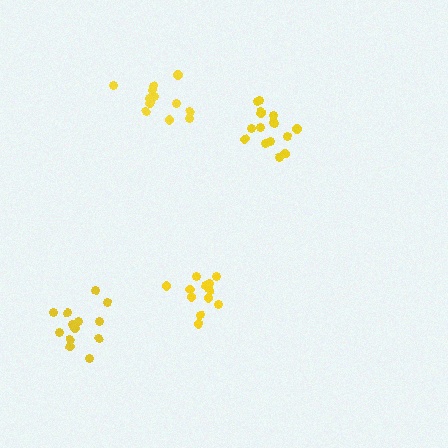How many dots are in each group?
Group 1: 12 dots, Group 2: 14 dots, Group 3: 16 dots, Group 4: 13 dots (55 total).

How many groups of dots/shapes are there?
There are 4 groups.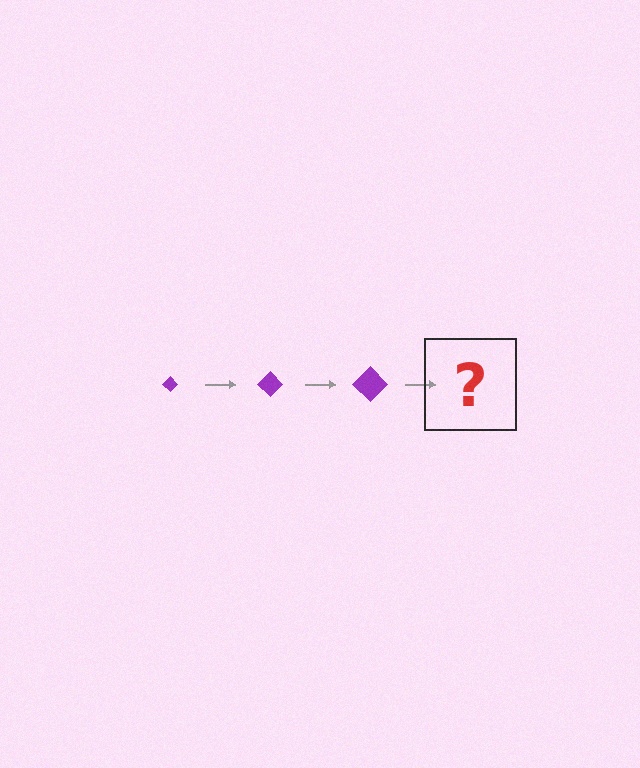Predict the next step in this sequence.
The next step is a purple diamond, larger than the previous one.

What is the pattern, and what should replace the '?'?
The pattern is that the diamond gets progressively larger each step. The '?' should be a purple diamond, larger than the previous one.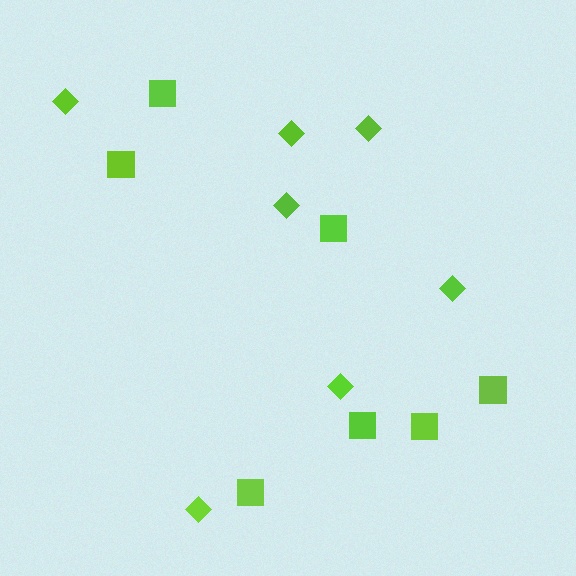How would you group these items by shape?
There are 2 groups: one group of diamonds (7) and one group of squares (7).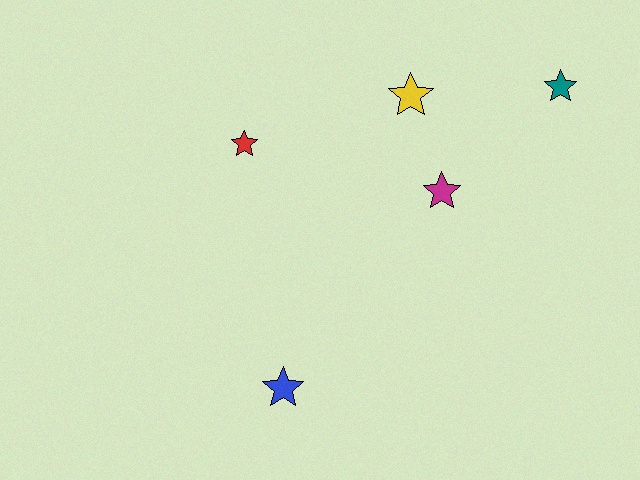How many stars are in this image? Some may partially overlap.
There are 5 stars.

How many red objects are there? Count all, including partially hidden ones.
There is 1 red object.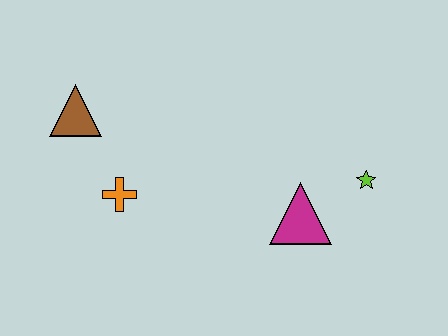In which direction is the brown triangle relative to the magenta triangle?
The brown triangle is to the left of the magenta triangle.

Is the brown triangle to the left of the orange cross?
Yes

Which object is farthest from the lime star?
The brown triangle is farthest from the lime star.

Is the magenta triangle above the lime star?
No